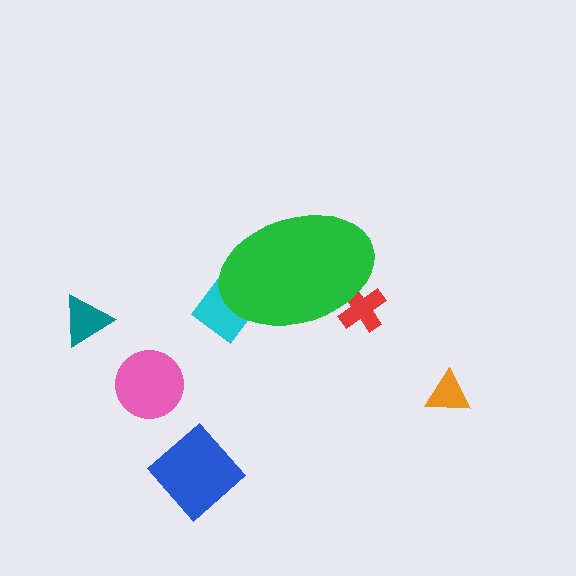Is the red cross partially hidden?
Yes, the red cross is partially hidden behind the green ellipse.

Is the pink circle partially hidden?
No, the pink circle is fully visible.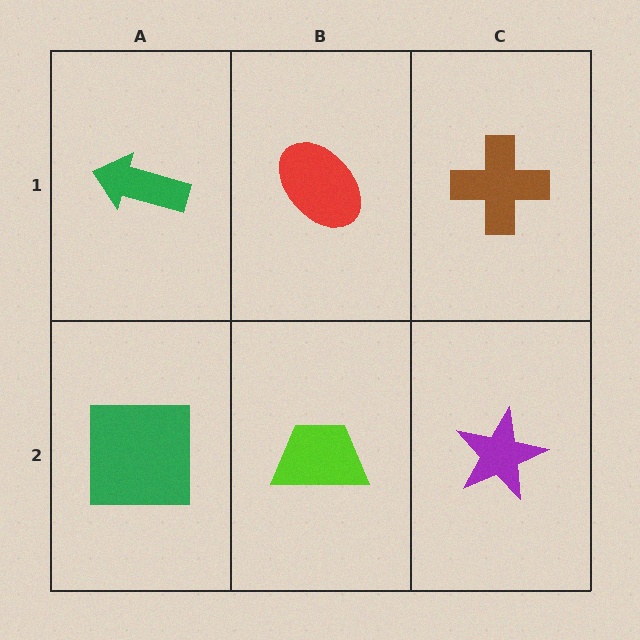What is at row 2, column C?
A purple star.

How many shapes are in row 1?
3 shapes.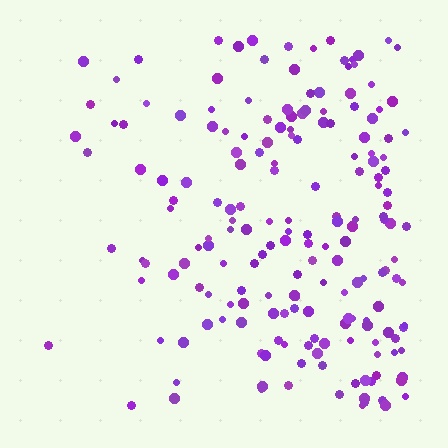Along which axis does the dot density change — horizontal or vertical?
Horizontal.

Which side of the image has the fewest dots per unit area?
The left.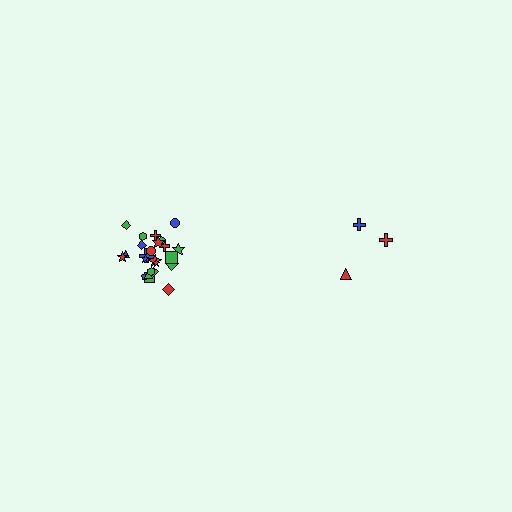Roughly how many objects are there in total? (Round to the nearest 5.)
Roughly 30 objects in total.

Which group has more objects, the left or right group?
The left group.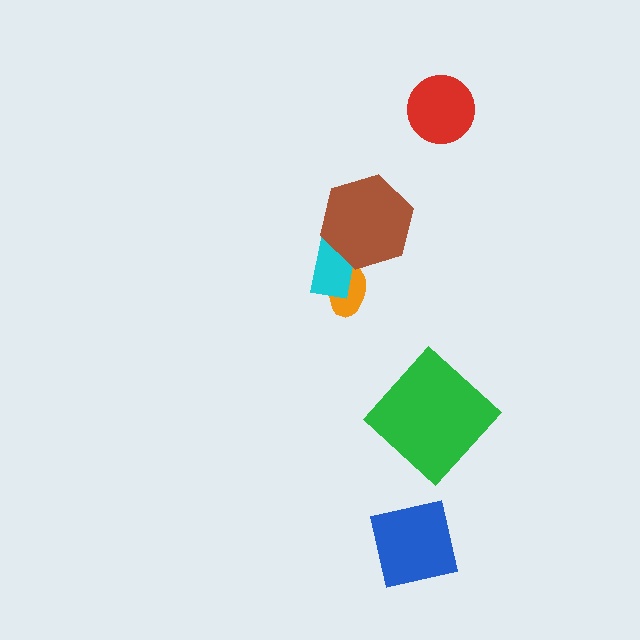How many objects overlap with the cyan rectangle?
2 objects overlap with the cyan rectangle.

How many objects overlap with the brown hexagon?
1 object overlaps with the brown hexagon.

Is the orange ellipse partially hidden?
Yes, it is partially covered by another shape.